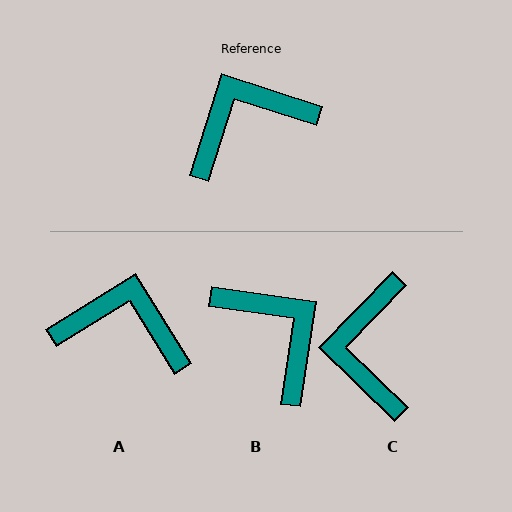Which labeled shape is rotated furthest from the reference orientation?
B, about 81 degrees away.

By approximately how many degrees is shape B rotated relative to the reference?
Approximately 81 degrees clockwise.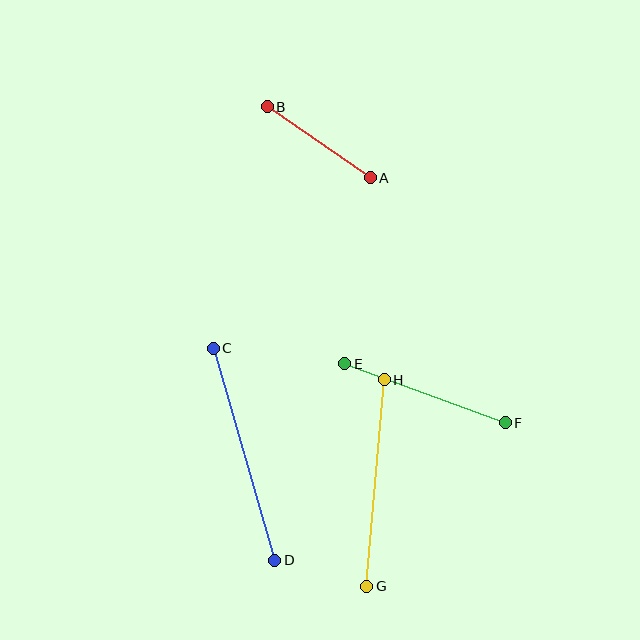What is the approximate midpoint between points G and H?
The midpoint is at approximately (376, 483) pixels.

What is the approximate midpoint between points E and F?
The midpoint is at approximately (425, 393) pixels.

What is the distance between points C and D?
The distance is approximately 221 pixels.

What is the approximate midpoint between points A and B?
The midpoint is at approximately (319, 142) pixels.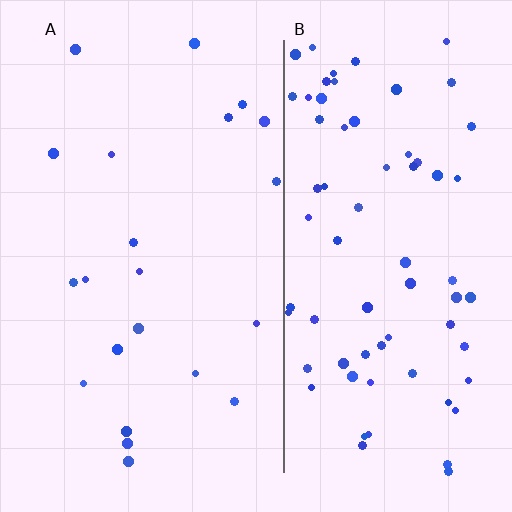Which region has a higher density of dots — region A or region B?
B (the right).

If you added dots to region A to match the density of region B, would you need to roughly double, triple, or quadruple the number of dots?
Approximately triple.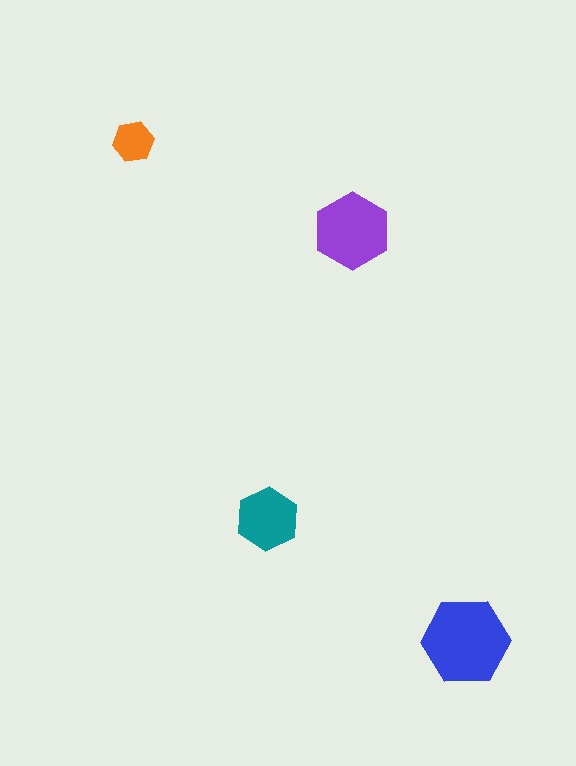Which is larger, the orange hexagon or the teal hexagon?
The teal one.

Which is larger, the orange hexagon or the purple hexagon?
The purple one.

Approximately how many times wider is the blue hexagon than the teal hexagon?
About 1.5 times wider.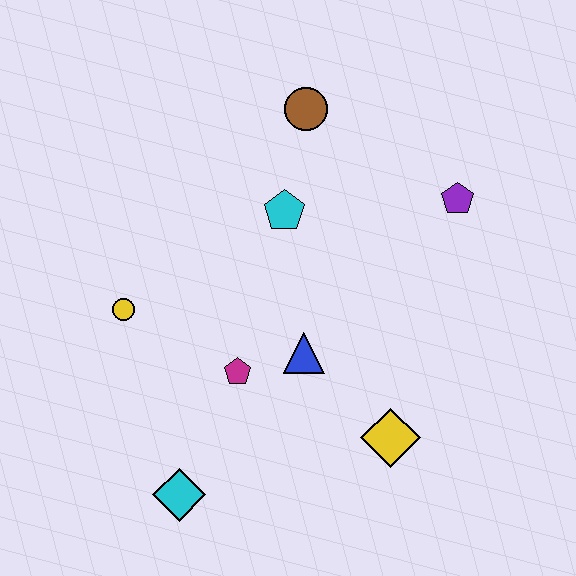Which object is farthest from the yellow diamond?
The brown circle is farthest from the yellow diamond.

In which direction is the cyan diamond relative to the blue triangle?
The cyan diamond is below the blue triangle.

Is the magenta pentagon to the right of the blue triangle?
No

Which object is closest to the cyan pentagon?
The brown circle is closest to the cyan pentagon.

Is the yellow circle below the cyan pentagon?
Yes